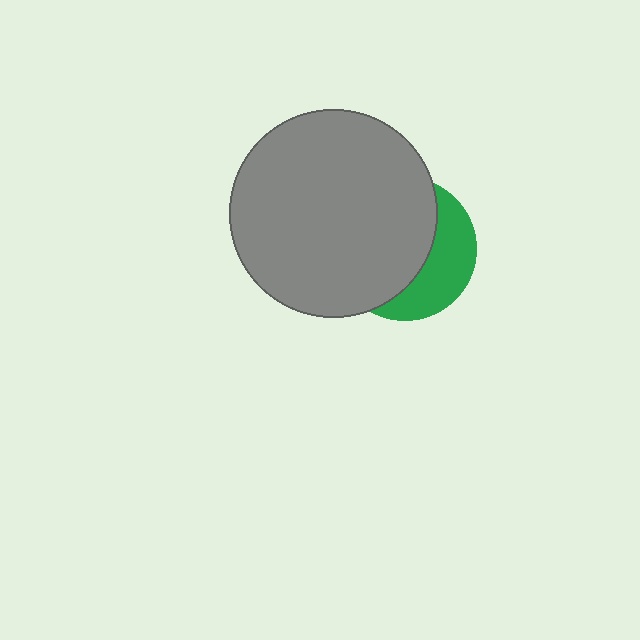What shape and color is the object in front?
The object in front is a gray circle.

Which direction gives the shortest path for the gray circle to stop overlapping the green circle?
Moving left gives the shortest separation.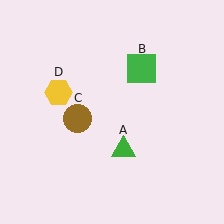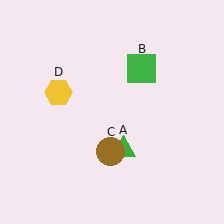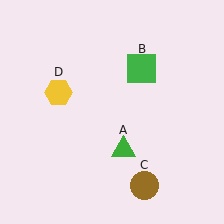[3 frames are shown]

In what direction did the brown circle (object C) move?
The brown circle (object C) moved down and to the right.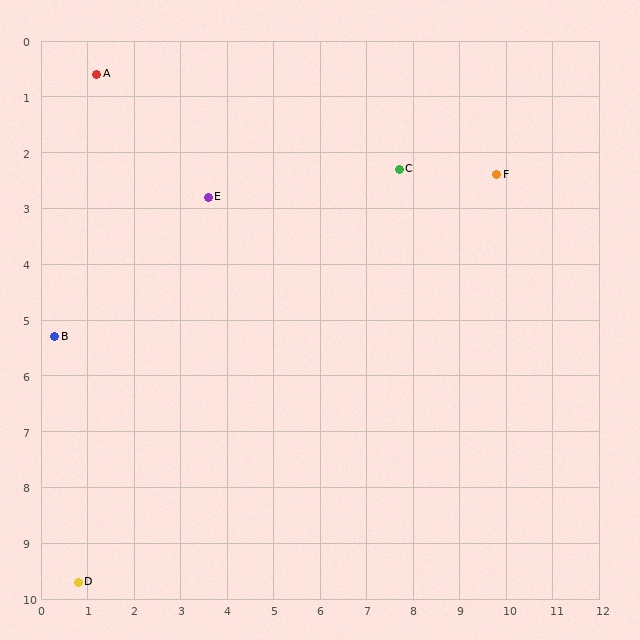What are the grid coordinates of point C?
Point C is at approximately (7.7, 2.3).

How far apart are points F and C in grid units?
Points F and C are about 2.1 grid units apart.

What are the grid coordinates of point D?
Point D is at approximately (0.8, 9.7).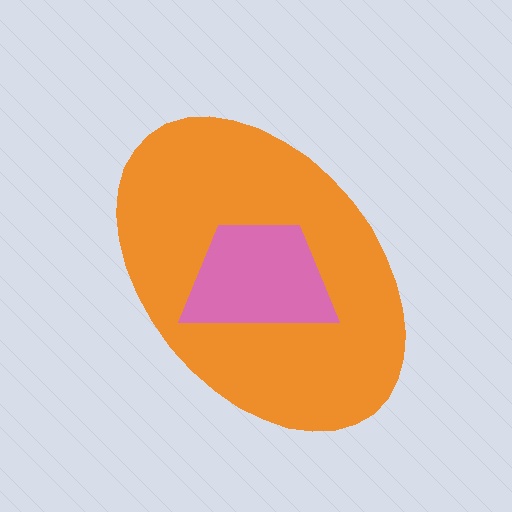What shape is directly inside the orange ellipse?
The pink trapezoid.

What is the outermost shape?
The orange ellipse.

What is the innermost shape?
The pink trapezoid.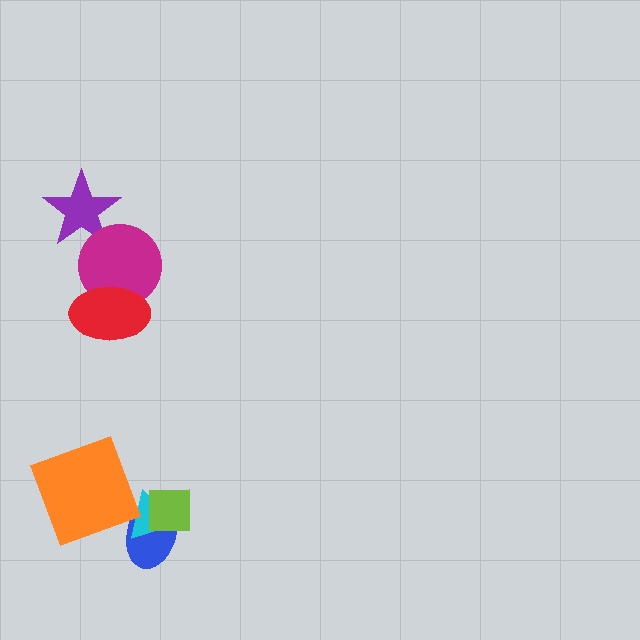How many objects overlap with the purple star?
1 object overlaps with the purple star.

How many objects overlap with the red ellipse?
1 object overlaps with the red ellipse.